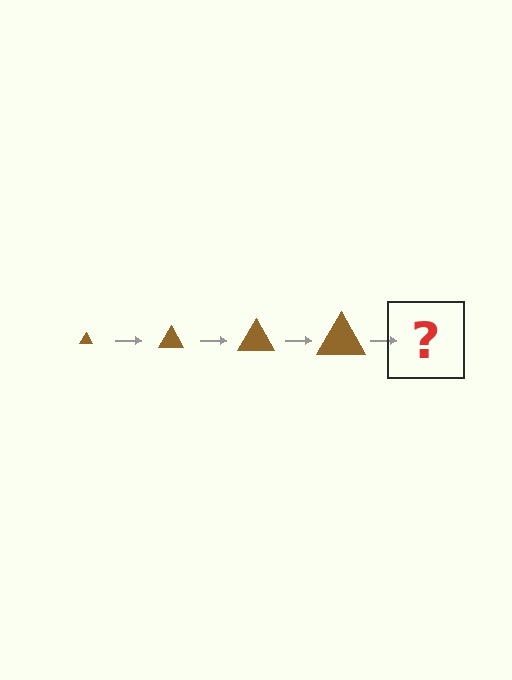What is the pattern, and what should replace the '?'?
The pattern is that the triangle gets progressively larger each step. The '?' should be a brown triangle, larger than the previous one.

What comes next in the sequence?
The next element should be a brown triangle, larger than the previous one.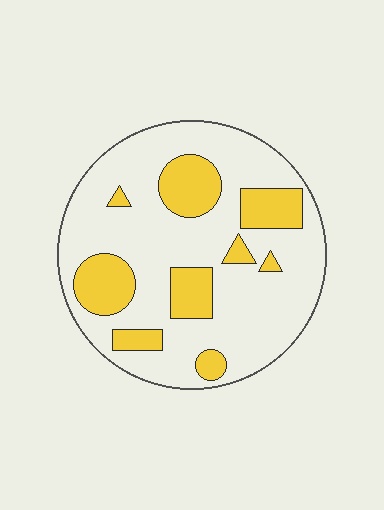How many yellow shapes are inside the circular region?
9.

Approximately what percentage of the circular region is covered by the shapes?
Approximately 25%.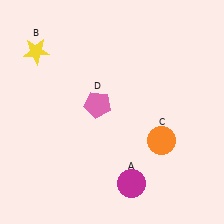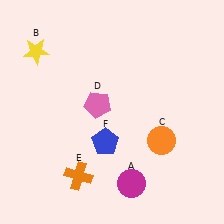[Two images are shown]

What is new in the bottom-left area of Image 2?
A blue pentagon (F) was added in the bottom-left area of Image 2.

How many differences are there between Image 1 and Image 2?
There are 2 differences between the two images.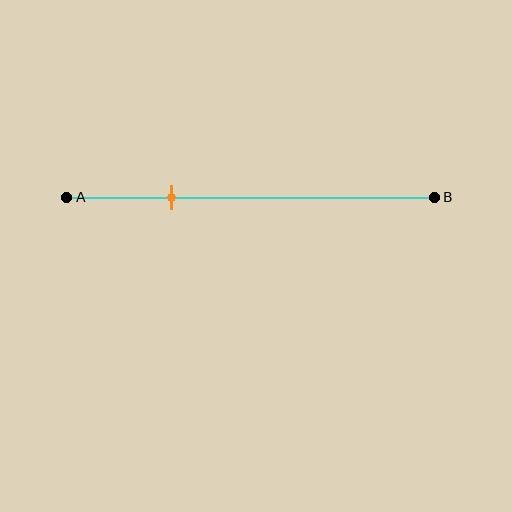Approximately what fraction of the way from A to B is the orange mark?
The orange mark is approximately 30% of the way from A to B.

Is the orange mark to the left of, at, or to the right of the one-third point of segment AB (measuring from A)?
The orange mark is to the left of the one-third point of segment AB.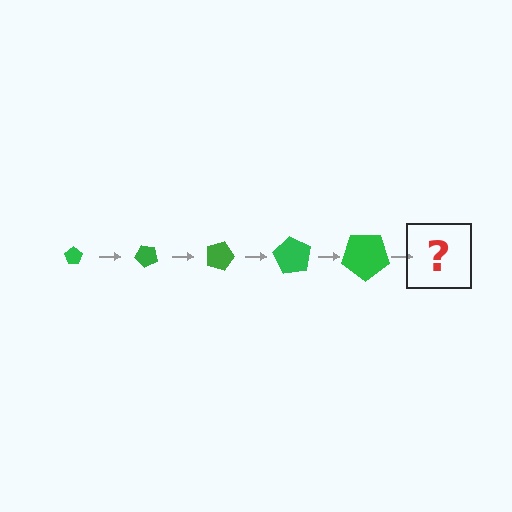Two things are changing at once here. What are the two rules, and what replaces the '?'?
The two rules are that the pentagon grows larger each step and it rotates 45 degrees each step. The '?' should be a pentagon, larger than the previous one and rotated 225 degrees from the start.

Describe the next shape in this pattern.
It should be a pentagon, larger than the previous one and rotated 225 degrees from the start.